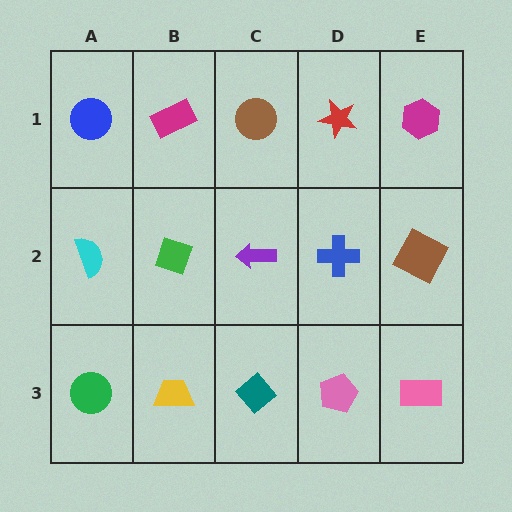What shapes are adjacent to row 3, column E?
A brown square (row 2, column E), a pink pentagon (row 3, column D).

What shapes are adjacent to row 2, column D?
A red star (row 1, column D), a pink pentagon (row 3, column D), a purple arrow (row 2, column C), a brown square (row 2, column E).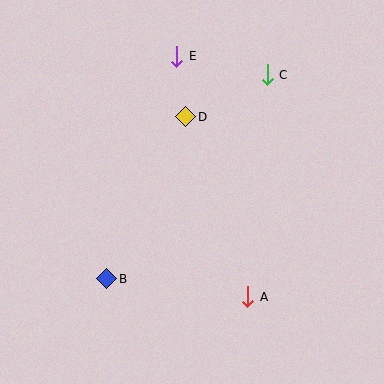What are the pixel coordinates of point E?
Point E is at (177, 56).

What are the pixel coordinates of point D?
Point D is at (186, 117).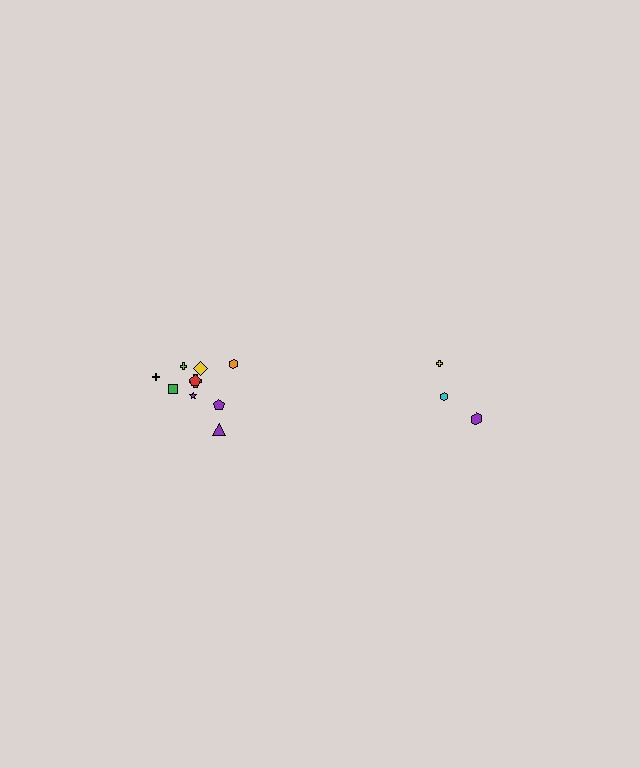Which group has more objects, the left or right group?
The left group.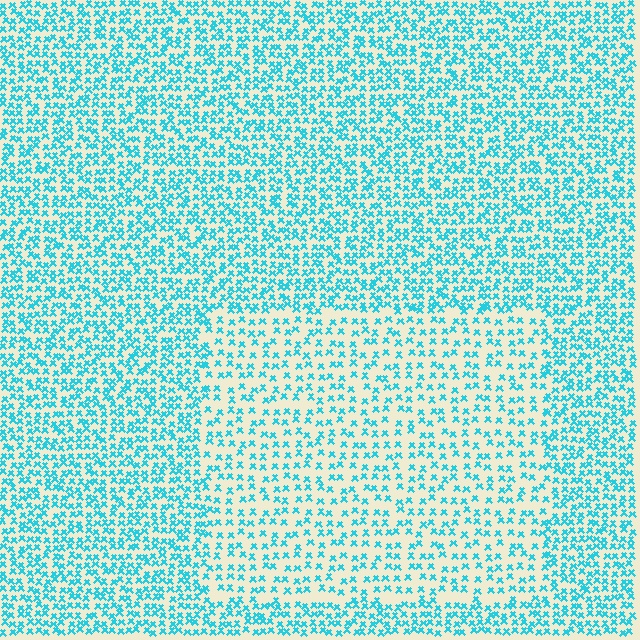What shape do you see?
I see a rectangle.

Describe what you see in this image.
The image contains small cyan elements arranged at two different densities. A rectangle-shaped region is visible where the elements are less densely packed than the surrounding area.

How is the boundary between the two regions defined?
The boundary is defined by a change in element density (approximately 1.8x ratio). All elements are the same color, size, and shape.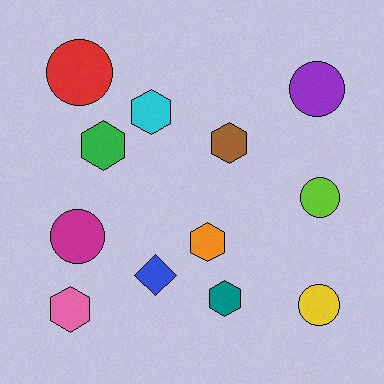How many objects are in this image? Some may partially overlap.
There are 12 objects.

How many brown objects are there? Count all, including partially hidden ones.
There is 1 brown object.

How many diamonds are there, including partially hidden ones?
There is 1 diamond.